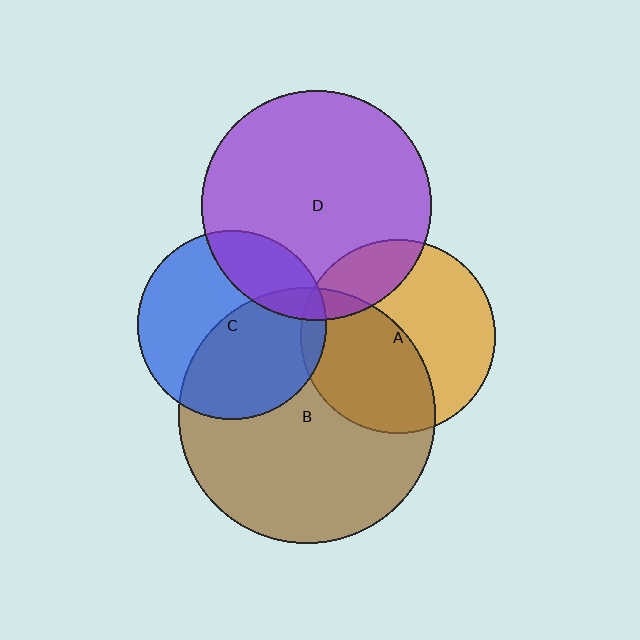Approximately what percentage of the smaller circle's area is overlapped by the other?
Approximately 5%.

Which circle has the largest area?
Circle B (brown).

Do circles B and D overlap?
Yes.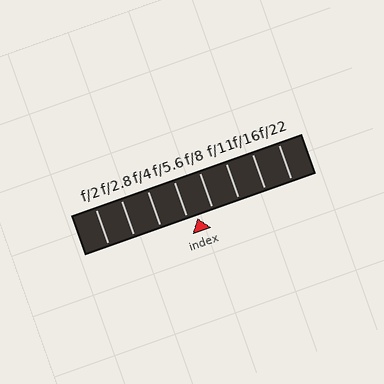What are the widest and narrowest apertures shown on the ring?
The widest aperture shown is f/2 and the narrowest is f/22.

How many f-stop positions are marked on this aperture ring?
There are 8 f-stop positions marked.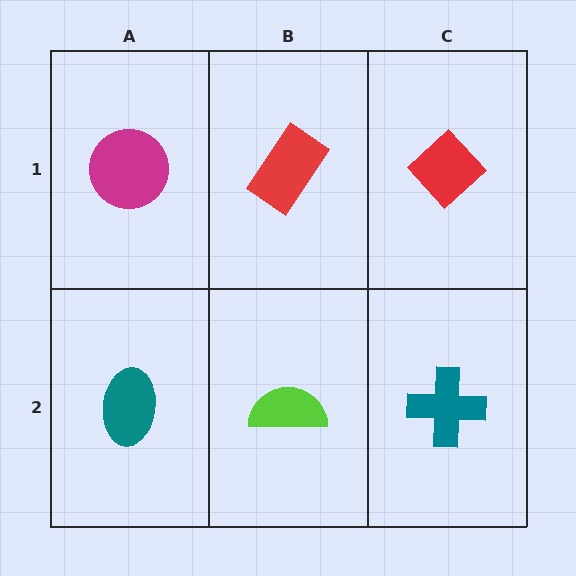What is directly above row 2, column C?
A red diamond.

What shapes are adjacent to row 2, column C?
A red diamond (row 1, column C), a lime semicircle (row 2, column B).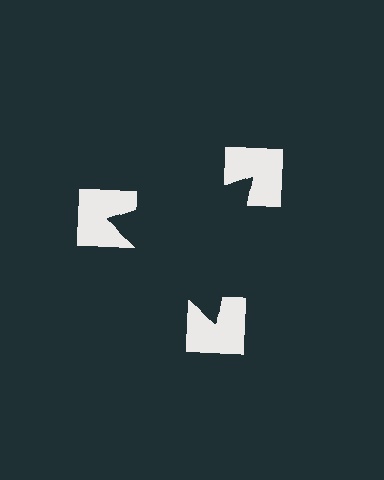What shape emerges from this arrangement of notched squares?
An illusory triangle — its edges are inferred from the aligned wedge cuts in the notched squares, not physically drawn.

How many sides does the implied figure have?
3 sides.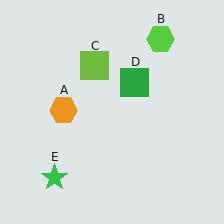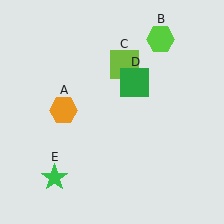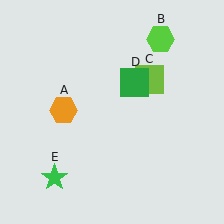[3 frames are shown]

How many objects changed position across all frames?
1 object changed position: lime square (object C).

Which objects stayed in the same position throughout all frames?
Orange hexagon (object A) and lime hexagon (object B) and green square (object D) and green star (object E) remained stationary.